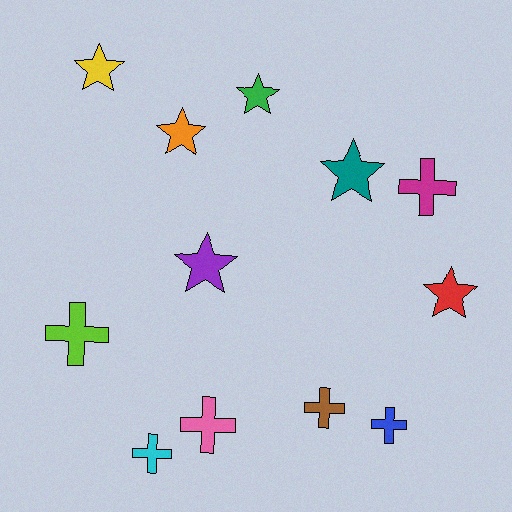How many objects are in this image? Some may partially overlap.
There are 12 objects.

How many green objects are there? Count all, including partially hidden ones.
There is 1 green object.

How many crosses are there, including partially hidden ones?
There are 6 crosses.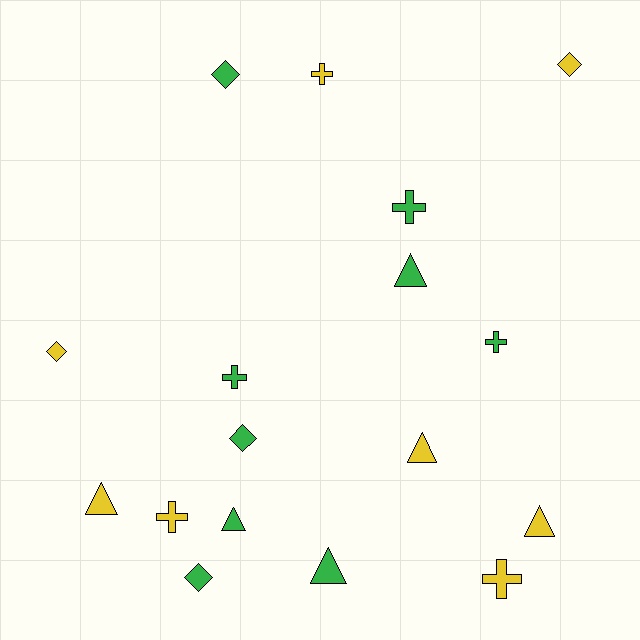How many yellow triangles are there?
There are 3 yellow triangles.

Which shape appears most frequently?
Cross, with 6 objects.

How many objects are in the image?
There are 17 objects.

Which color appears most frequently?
Green, with 9 objects.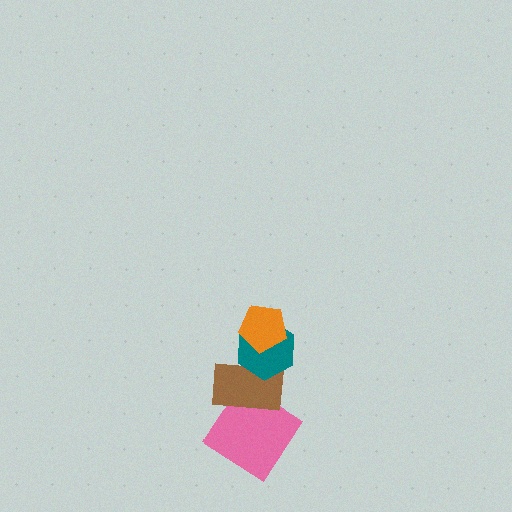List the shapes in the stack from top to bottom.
From top to bottom: the orange pentagon, the teal hexagon, the brown rectangle, the pink diamond.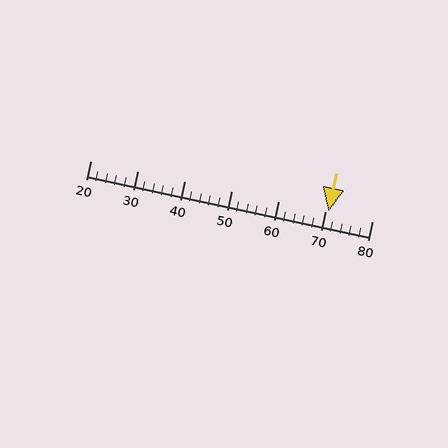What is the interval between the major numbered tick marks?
The major tick marks are spaced 10 units apart.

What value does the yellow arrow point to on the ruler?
The yellow arrow points to approximately 71.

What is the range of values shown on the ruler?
The ruler shows values from 20 to 80.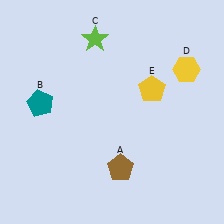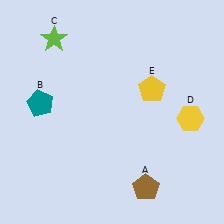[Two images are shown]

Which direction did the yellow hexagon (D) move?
The yellow hexagon (D) moved down.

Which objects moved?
The objects that moved are: the brown pentagon (A), the lime star (C), the yellow hexagon (D).